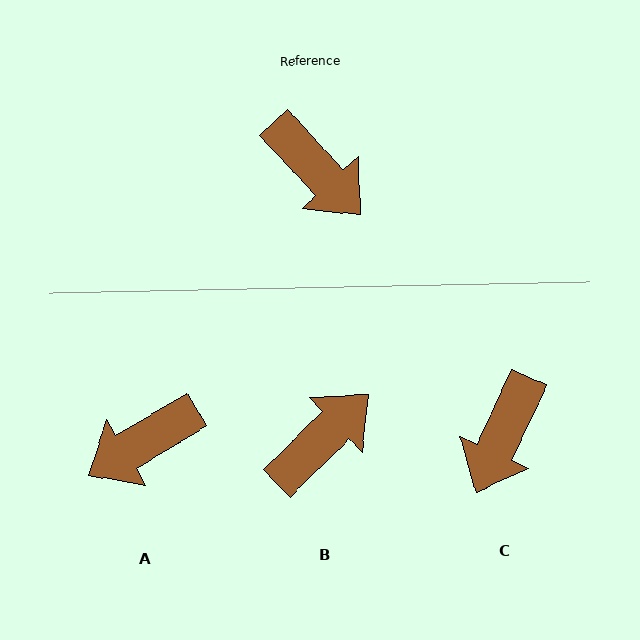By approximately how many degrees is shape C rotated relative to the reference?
Approximately 68 degrees clockwise.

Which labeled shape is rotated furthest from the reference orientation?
A, about 102 degrees away.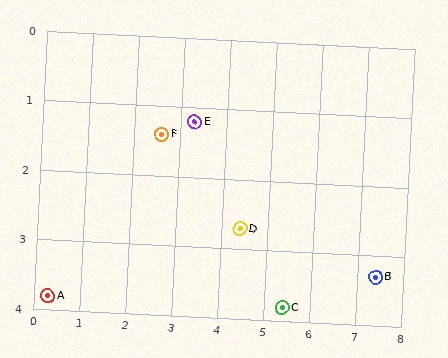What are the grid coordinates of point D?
Point D is at approximately (4.4, 2.7).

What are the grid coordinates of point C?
Point C is at approximately (5.4, 3.8).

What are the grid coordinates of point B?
Point B is at approximately (7.4, 3.3).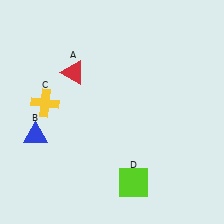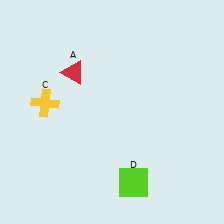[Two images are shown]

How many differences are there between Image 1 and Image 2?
There is 1 difference between the two images.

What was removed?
The blue triangle (B) was removed in Image 2.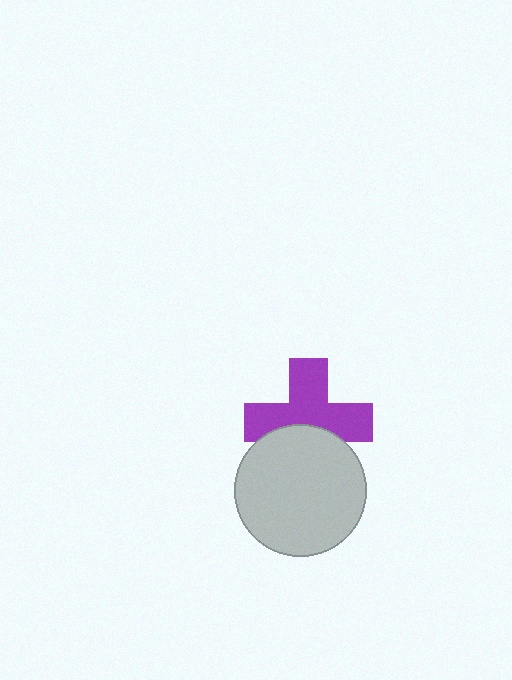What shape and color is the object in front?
The object in front is a light gray circle.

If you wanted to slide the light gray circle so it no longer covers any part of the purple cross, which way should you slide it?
Slide it down — that is the most direct way to separate the two shapes.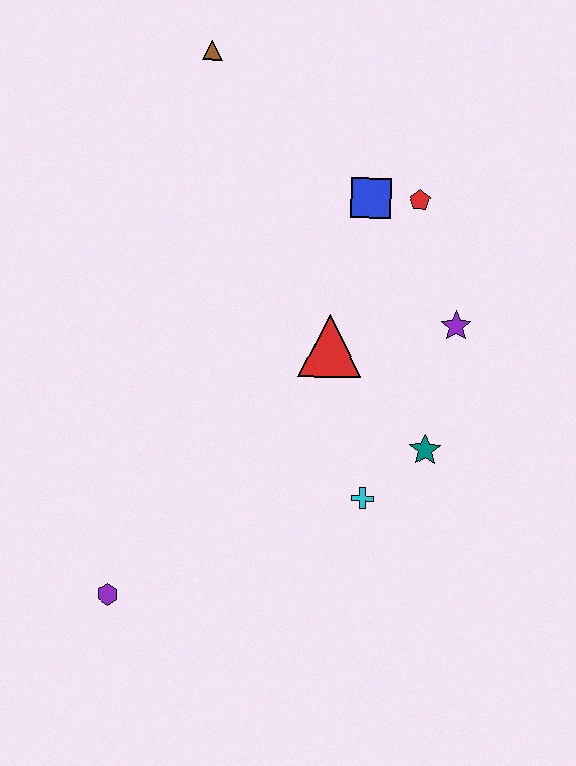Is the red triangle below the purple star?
Yes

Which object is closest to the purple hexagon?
The cyan cross is closest to the purple hexagon.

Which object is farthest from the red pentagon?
The purple hexagon is farthest from the red pentagon.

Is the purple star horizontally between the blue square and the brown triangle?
No